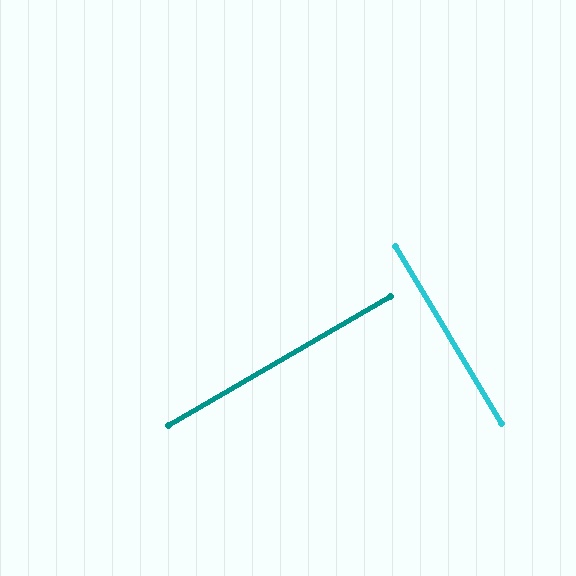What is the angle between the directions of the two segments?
Approximately 89 degrees.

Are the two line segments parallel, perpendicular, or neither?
Perpendicular — they meet at approximately 89°.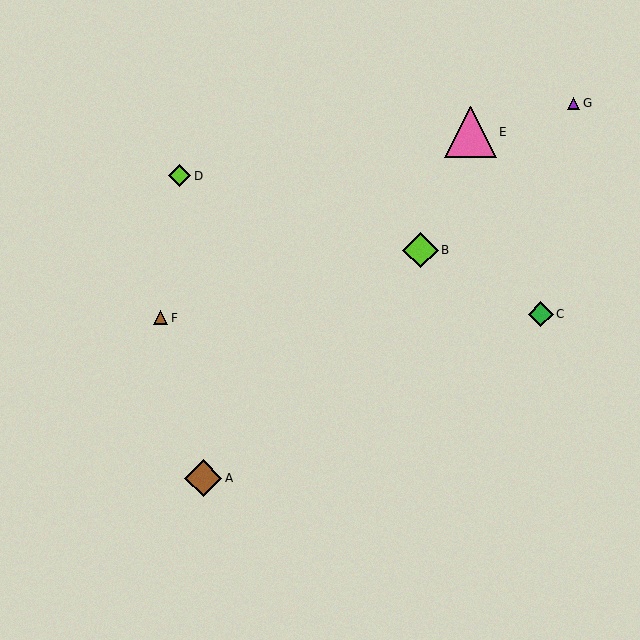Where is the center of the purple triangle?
The center of the purple triangle is at (574, 103).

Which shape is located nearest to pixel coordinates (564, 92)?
The purple triangle (labeled G) at (574, 103) is nearest to that location.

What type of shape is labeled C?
Shape C is a green diamond.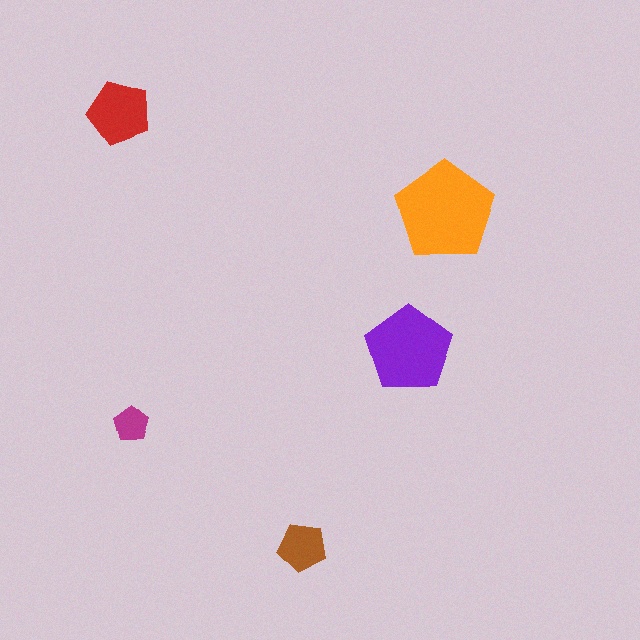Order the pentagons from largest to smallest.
the orange one, the purple one, the red one, the brown one, the magenta one.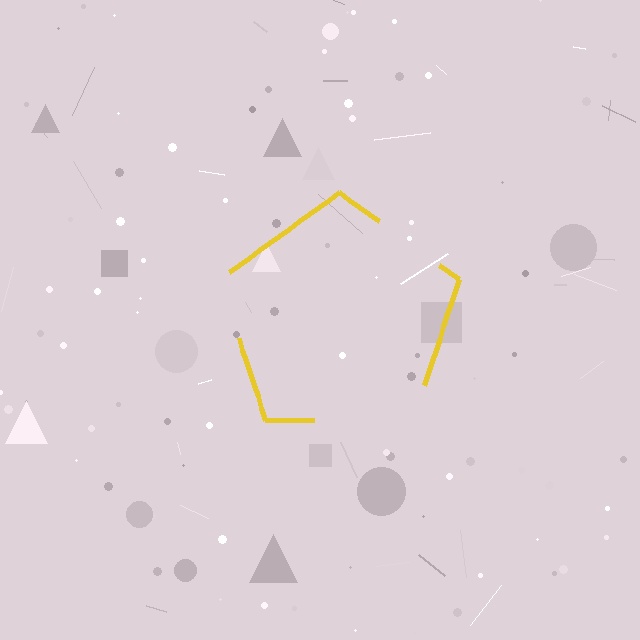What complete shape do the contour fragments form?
The contour fragments form a pentagon.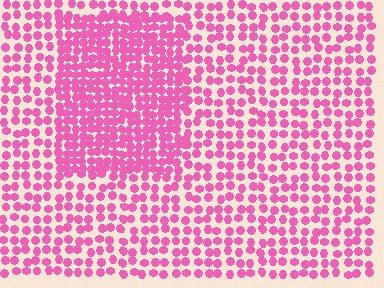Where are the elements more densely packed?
The elements are more densely packed inside the rectangle boundary.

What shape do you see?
I see a rectangle.